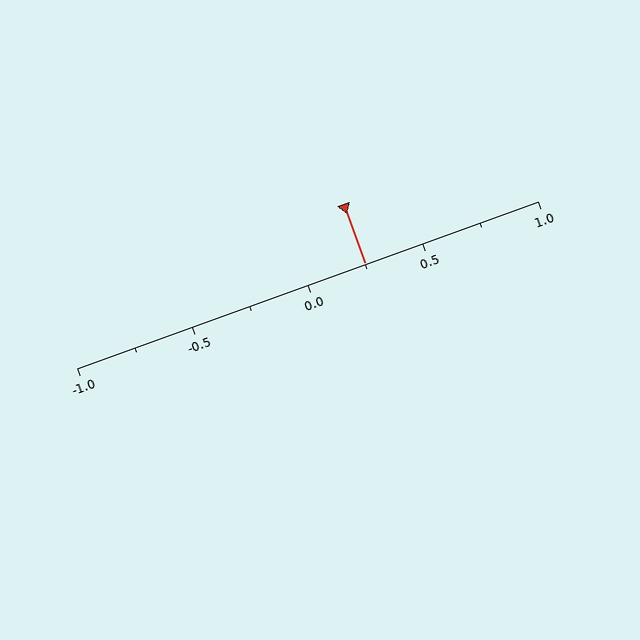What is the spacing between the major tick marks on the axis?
The major ticks are spaced 0.5 apart.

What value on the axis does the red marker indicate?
The marker indicates approximately 0.25.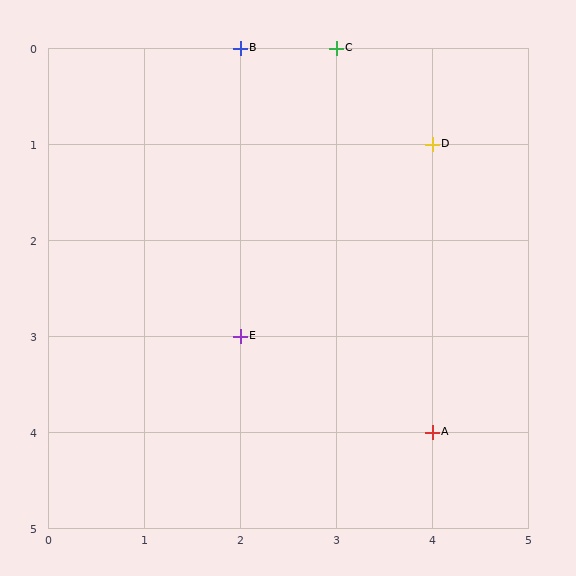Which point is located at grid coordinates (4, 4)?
Point A is at (4, 4).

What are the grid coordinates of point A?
Point A is at grid coordinates (4, 4).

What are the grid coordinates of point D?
Point D is at grid coordinates (4, 1).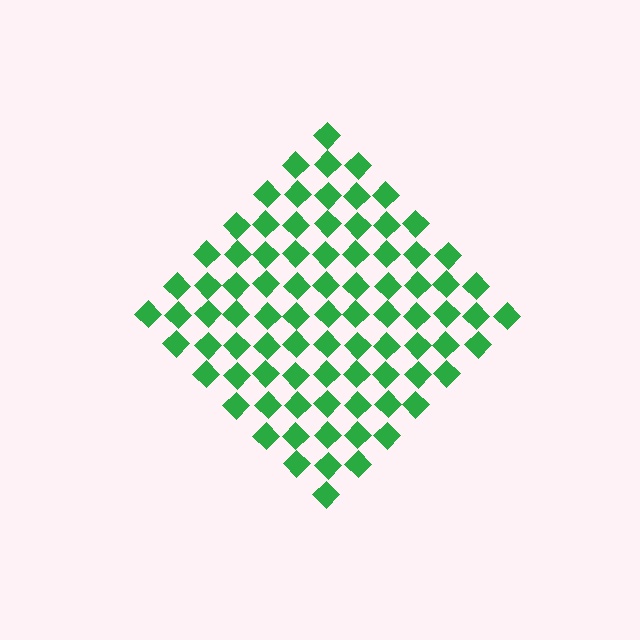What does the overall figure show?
The overall figure shows a diamond.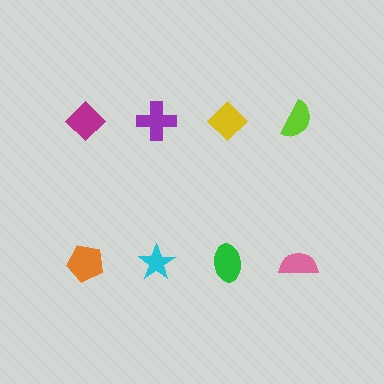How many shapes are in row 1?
4 shapes.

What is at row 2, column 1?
An orange pentagon.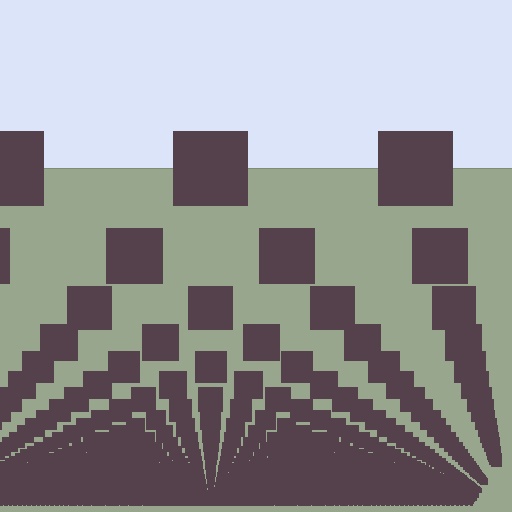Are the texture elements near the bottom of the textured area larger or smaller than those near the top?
Smaller. The gradient is inverted — elements near the bottom are smaller and denser.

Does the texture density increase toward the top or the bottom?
Density increases toward the bottom.